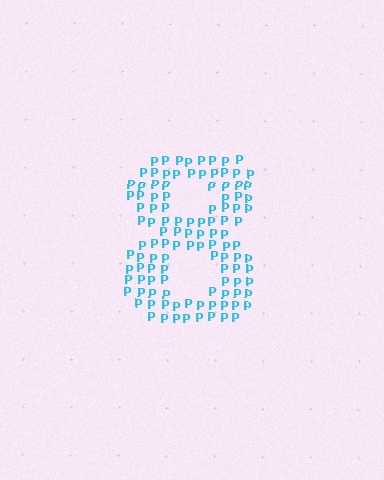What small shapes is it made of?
It is made of small letter P's.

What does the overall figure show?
The overall figure shows the digit 8.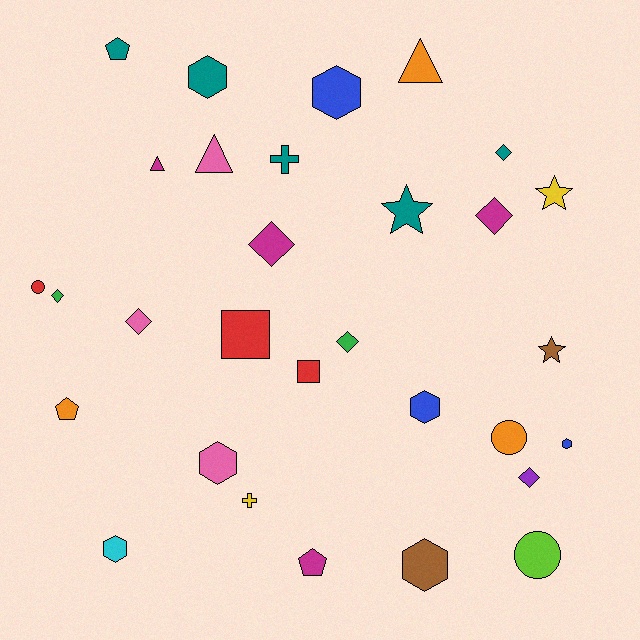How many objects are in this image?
There are 30 objects.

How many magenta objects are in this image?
There are 4 magenta objects.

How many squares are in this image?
There are 2 squares.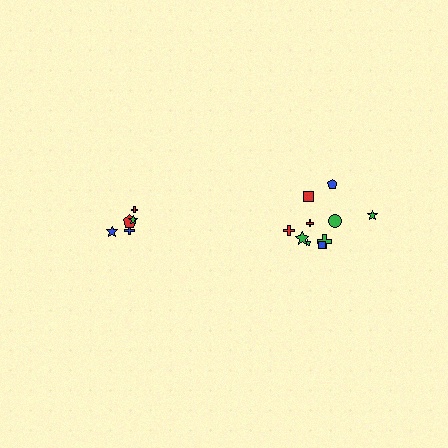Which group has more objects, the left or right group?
The right group.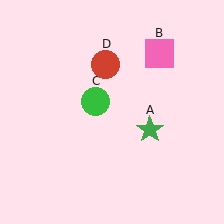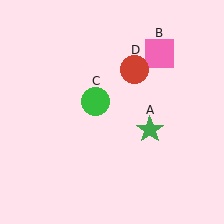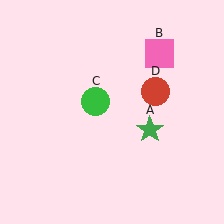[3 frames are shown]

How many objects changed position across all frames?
1 object changed position: red circle (object D).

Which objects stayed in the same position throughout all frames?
Green star (object A) and pink square (object B) and green circle (object C) remained stationary.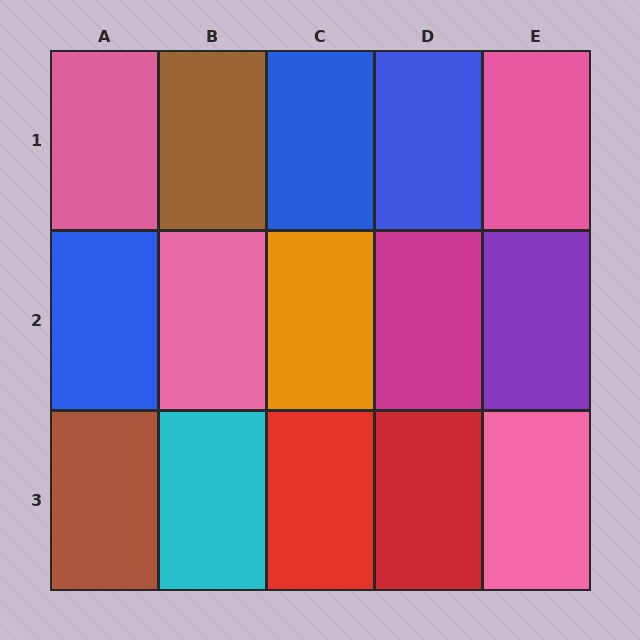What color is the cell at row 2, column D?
Magenta.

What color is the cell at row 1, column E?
Pink.